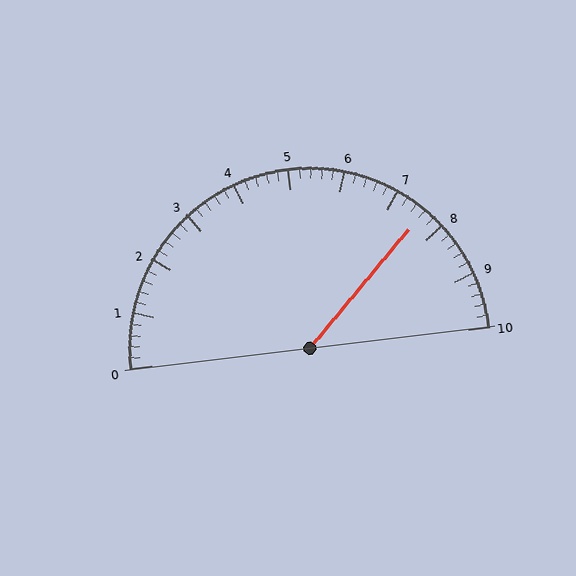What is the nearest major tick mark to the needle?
The nearest major tick mark is 8.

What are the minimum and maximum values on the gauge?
The gauge ranges from 0 to 10.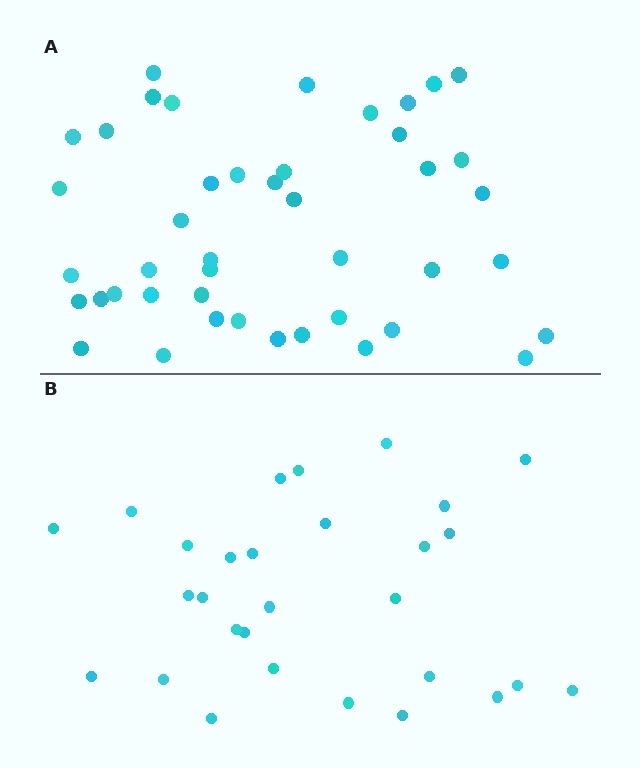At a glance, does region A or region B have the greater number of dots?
Region A (the top region) has more dots.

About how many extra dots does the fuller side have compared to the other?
Region A has approximately 15 more dots than region B.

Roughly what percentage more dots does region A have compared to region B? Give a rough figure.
About 50% more.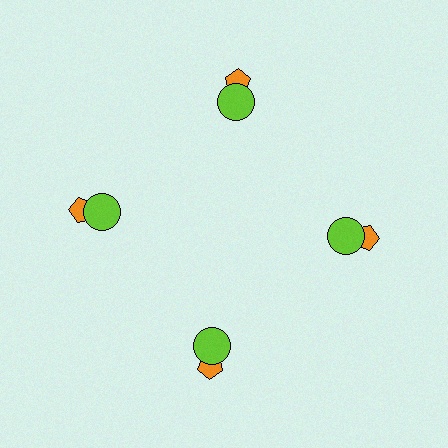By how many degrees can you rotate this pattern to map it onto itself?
The pattern maps onto itself every 90 degrees of rotation.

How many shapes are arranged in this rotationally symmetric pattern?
There are 8 shapes, arranged in 4 groups of 2.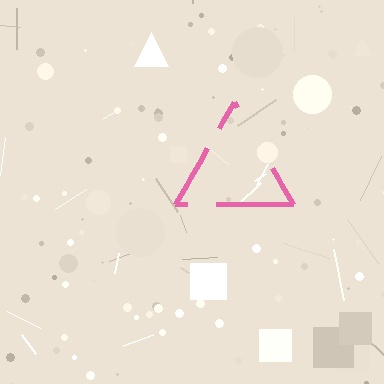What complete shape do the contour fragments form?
The contour fragments form a triangle.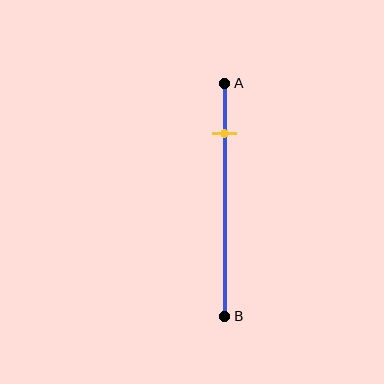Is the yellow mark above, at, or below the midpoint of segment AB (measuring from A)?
The yellow mark is above the midpoint of segment AB.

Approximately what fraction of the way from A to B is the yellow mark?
The yellow mark is approximately 20% of the way from A to B.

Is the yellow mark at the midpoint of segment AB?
No, the mark is at about 20% from A, not at the 50% midpoint.